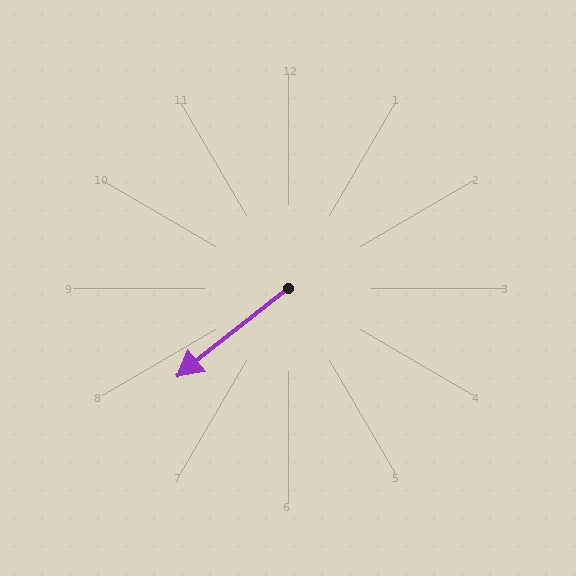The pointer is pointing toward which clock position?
Roughly 8 o'clock.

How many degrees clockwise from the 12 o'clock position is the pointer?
Approximately 232 degrees.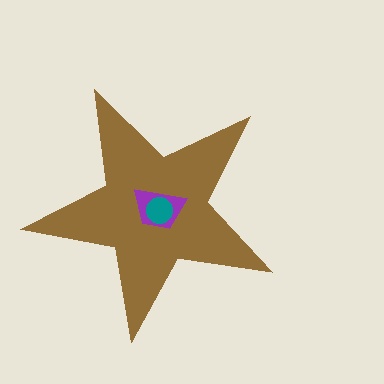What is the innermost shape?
The teal circle.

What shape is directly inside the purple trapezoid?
The teal circle.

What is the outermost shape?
The brown star.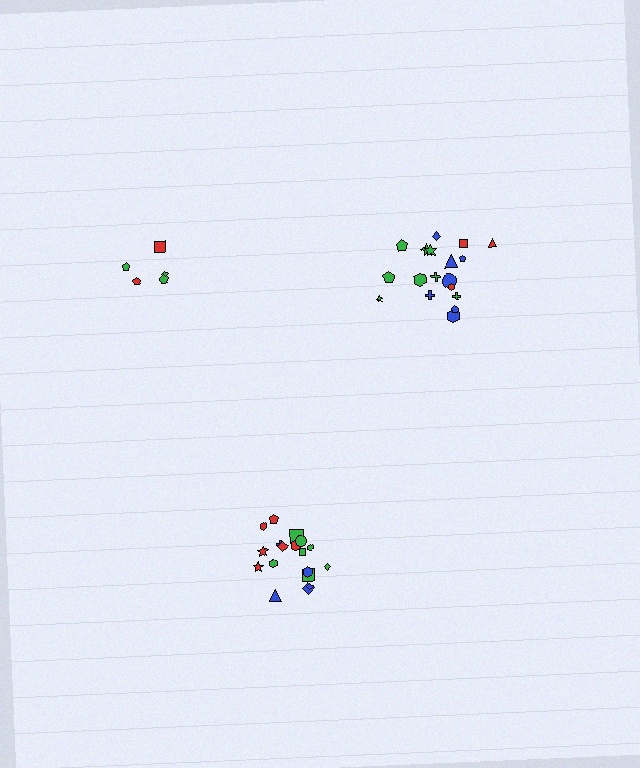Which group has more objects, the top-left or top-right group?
The top-right group.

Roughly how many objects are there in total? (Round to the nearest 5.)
Roughly 40 objects in total.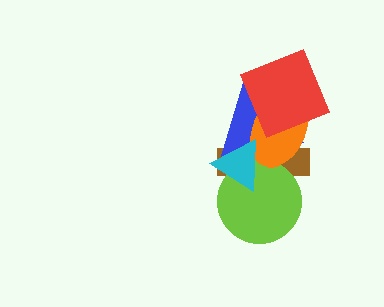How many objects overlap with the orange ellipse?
4 objects overlap with the orange ellipse.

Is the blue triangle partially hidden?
Yes, it is partially covered by another shape.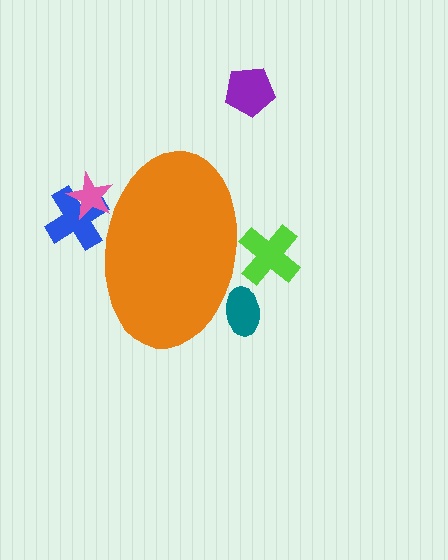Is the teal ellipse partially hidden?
Yes, the teal ellipse is partially hidden behind the orange ellipse.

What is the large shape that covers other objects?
An orange ellipse.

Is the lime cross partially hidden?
Yes, the lime cross is partially hidden behind the orange ellipse.